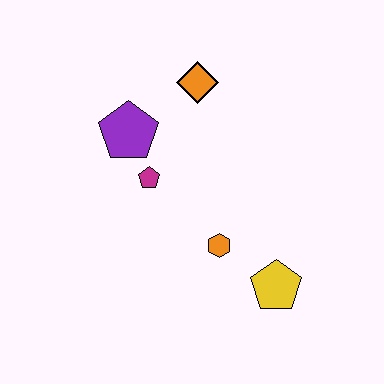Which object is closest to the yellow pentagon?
The orange hexagon is closest to the yellow pentagon.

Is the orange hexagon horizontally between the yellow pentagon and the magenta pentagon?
Yes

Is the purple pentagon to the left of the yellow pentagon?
Yes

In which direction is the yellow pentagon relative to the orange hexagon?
The yellow pentagon is to the right of the orange hexagon.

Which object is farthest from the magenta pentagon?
The yellow pentagon is farthest from the magenta pentagon.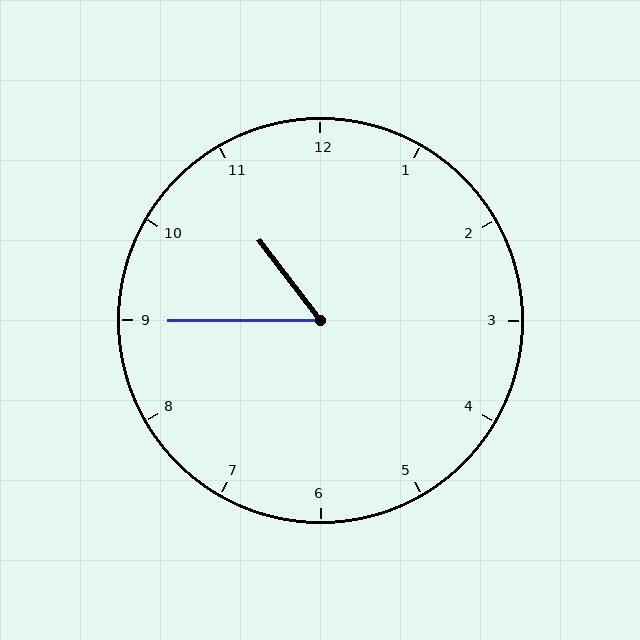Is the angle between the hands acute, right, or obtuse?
It is acute.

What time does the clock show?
10:45.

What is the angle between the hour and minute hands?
Approximately 52 degrees.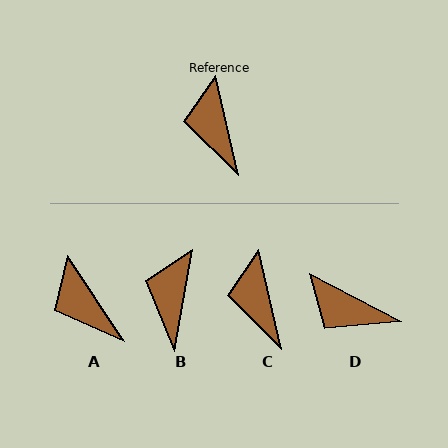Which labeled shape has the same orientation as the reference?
C.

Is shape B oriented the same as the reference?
No, it is off by about 23 degrees.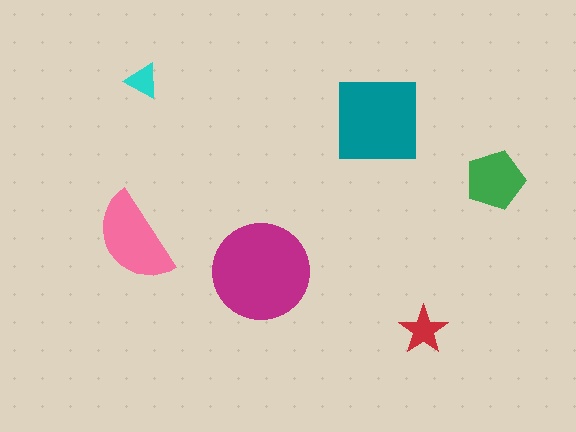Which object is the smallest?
The cyan triangle.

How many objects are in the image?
There are 6 objects in the image.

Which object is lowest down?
The red star is bottommost.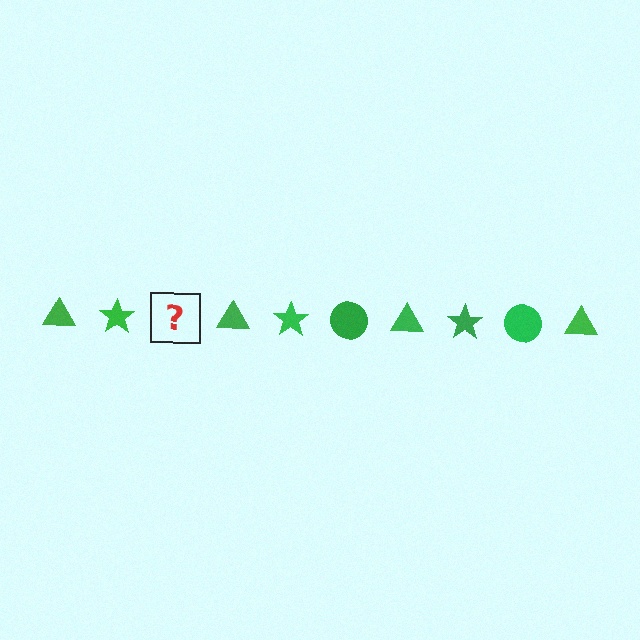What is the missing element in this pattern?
The missing element is a green circle.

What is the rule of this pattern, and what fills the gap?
The rule is that the pattern cycles through triangle, star, circle shapes in green. The gap should be filled with a green circle.